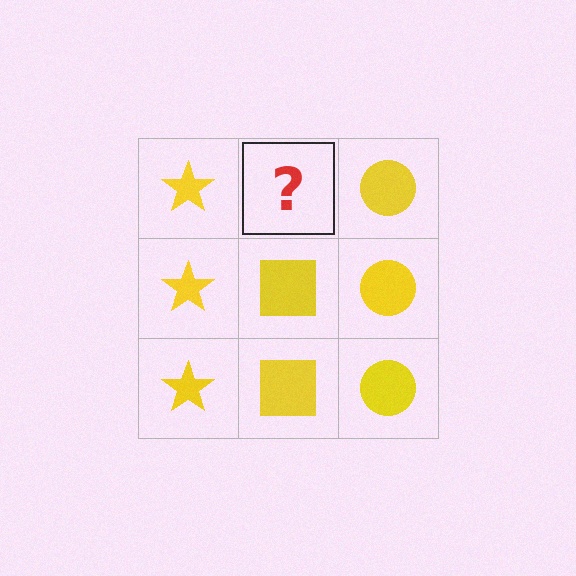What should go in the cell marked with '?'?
The missing cell should contain a yellow square.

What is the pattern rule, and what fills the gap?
The rule is that each column has a consistent shape. The gap should be filled with a yellow square.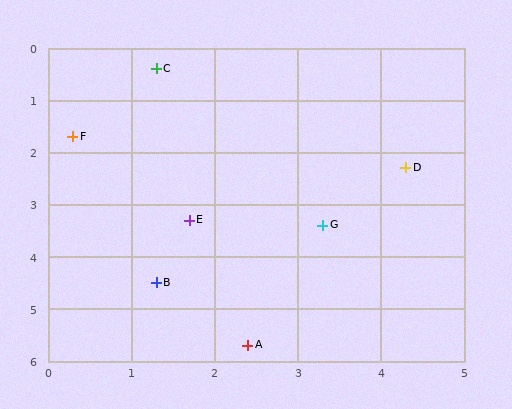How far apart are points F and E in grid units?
Points F and E are about 2.1 grid units apart.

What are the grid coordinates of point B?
Point B is at approximately (1.3, 4.5).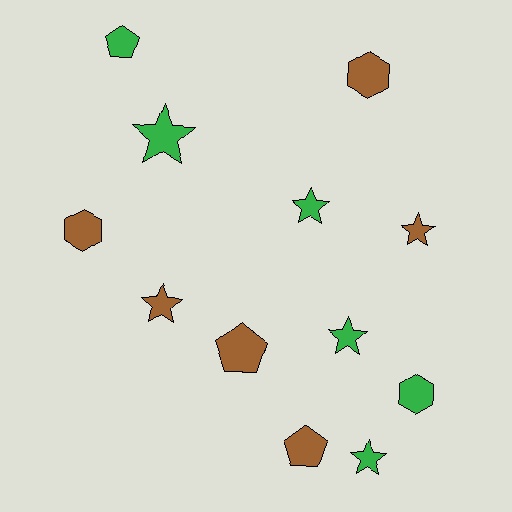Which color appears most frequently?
Green, with 6 objects.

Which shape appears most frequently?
Star, with 6 objects.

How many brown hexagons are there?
There are 2 brown hexagons.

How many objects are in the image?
There are 12 objects.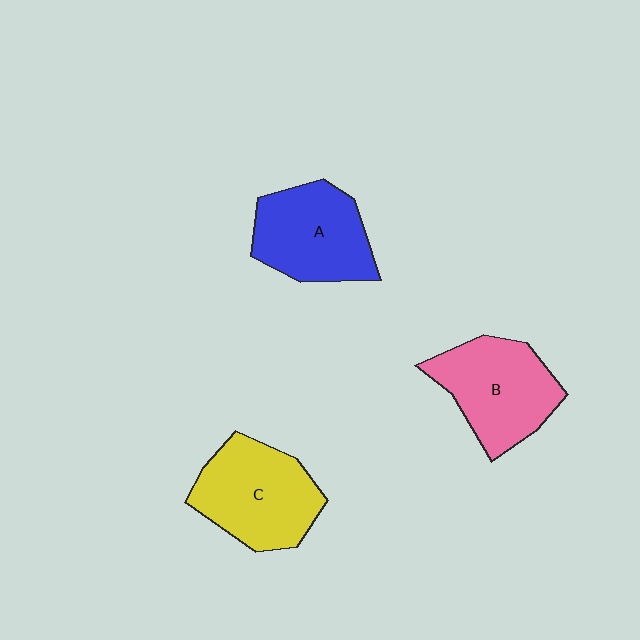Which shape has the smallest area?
Shape A (blue).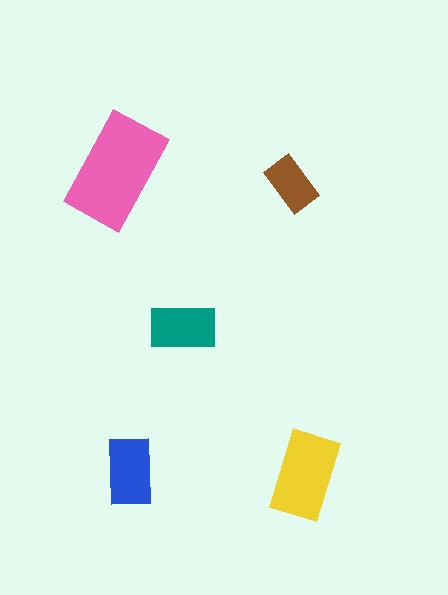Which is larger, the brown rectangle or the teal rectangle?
The teal one.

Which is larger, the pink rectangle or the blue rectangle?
The pink one.